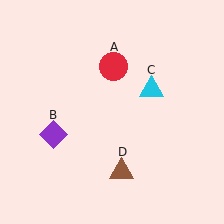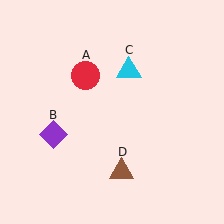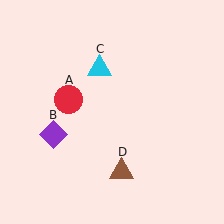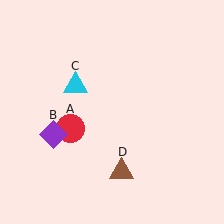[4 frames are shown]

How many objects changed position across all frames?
2 objects changed position: red circle (object A), cyan triangle (object C).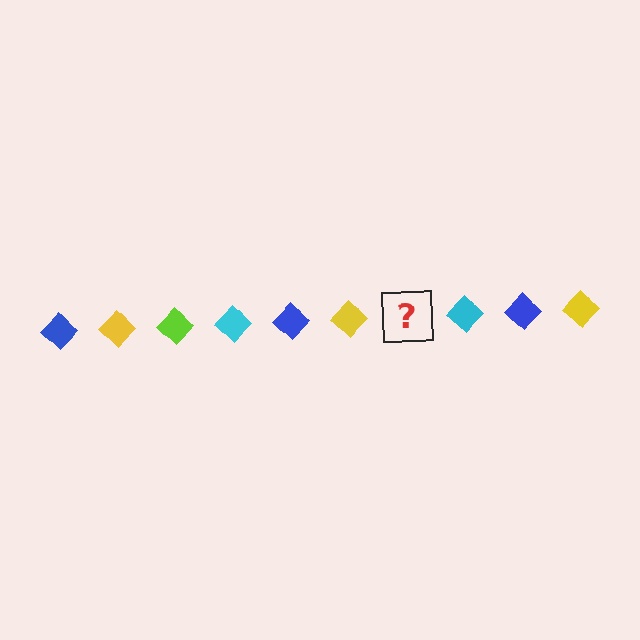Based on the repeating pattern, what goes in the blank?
The blank should be a lime diamond.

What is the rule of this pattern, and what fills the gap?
The rule is that the pattern cycles through blue, yellow, lime, cyan diamonds. The gap should be filled with a lime diamond.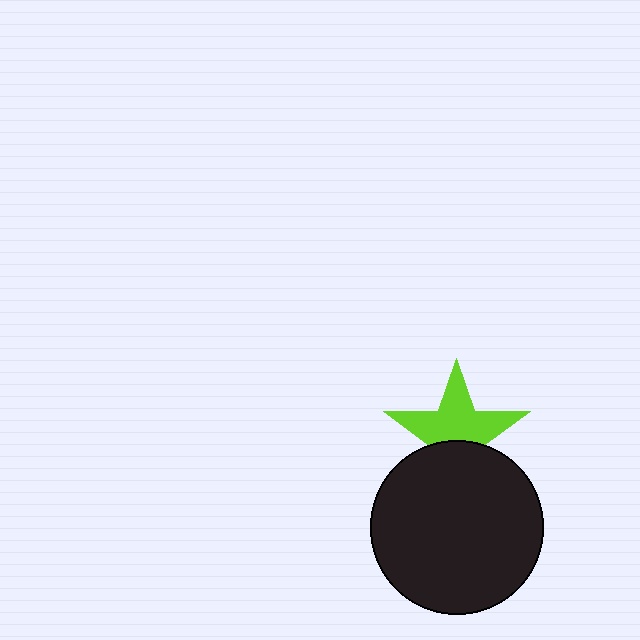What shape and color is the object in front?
The object in front is a black circle.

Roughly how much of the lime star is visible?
About half of it is visible (roughly 61%).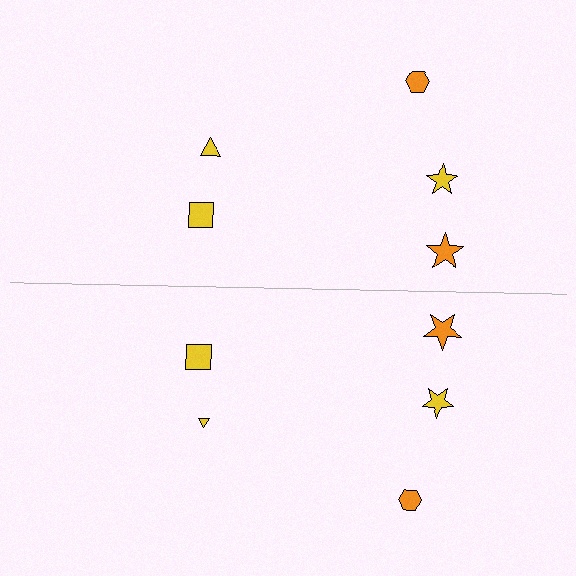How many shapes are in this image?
There are 10 shapes in this image.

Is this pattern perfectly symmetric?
No, the pattern is not perfectly symmetric. The yellow triangle on the bottom side has a different size than its mirror counterpart.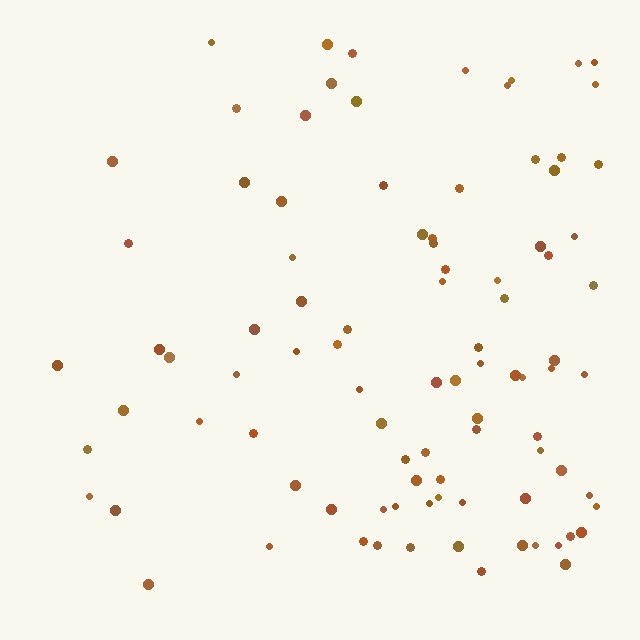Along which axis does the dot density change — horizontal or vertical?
Horizontal.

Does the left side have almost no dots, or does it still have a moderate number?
Still a moderate number, just noticeably fewer than the right.